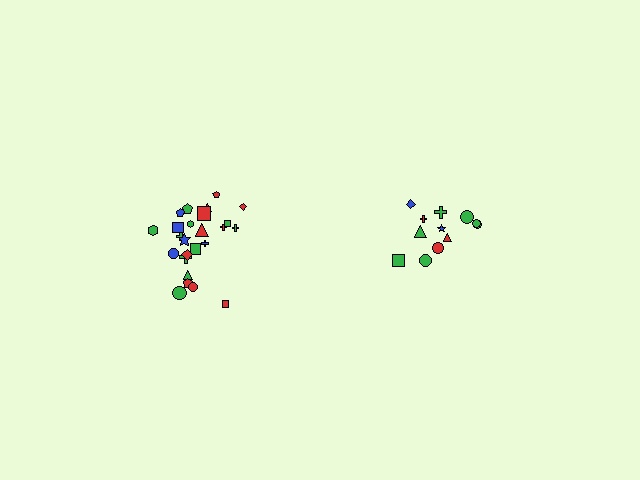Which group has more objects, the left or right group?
The left group.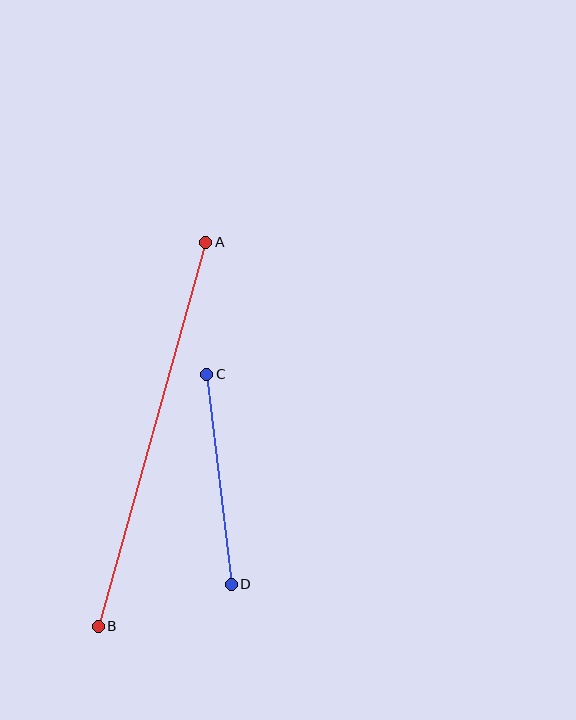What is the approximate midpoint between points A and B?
The midpoint is at approximately (152, 434) pixels.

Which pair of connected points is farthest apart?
Points A and B are farthest apart.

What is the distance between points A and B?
The distance is approximately 398 pixels.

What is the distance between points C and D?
The distance is approximately 212 pixels.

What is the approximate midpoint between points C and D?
The midpoint is at approximately (219, 479) pixels.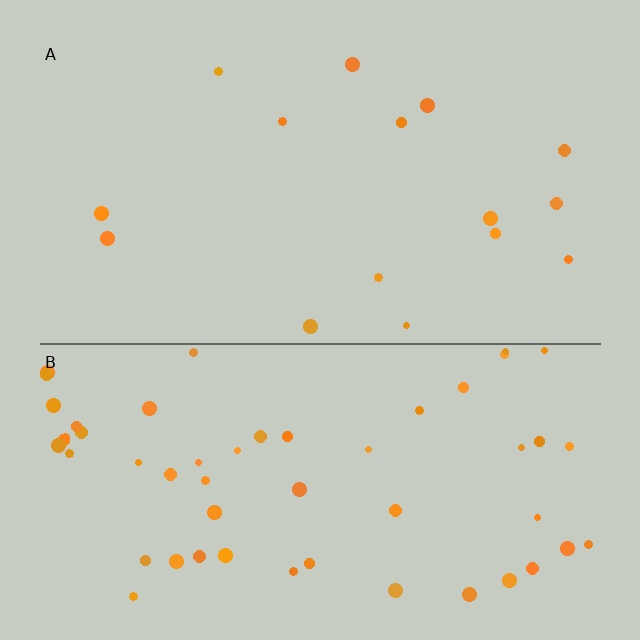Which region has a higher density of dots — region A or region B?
B (the bottom).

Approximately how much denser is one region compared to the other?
Approximately 3.5× — region B over region A.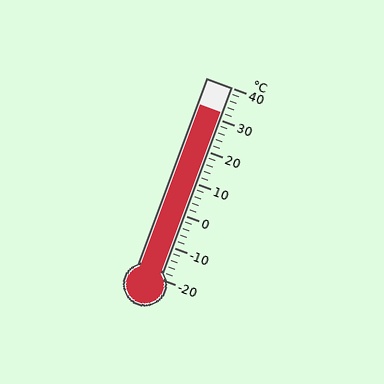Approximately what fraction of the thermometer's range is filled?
The thermometer is filled to approximately 85% of its range.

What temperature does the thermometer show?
The thermometer shows approximately 32°C.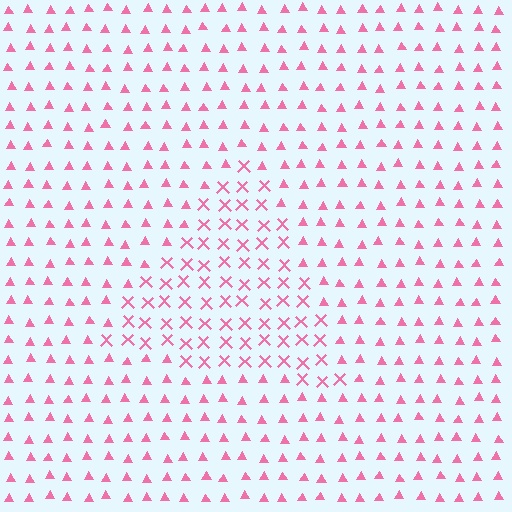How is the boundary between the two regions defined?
The boundary is defined by a change in element shape: X marks inside vs. triangles outside. All elements share the same color and spacing.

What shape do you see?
I see a triangle.